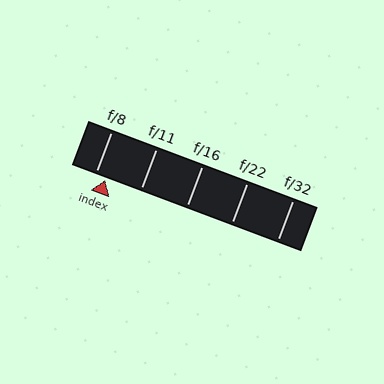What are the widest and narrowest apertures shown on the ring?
The widest aperture shown is f/8 and the narrowest is f/32.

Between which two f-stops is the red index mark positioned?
The index mark is between f/8 and f/11.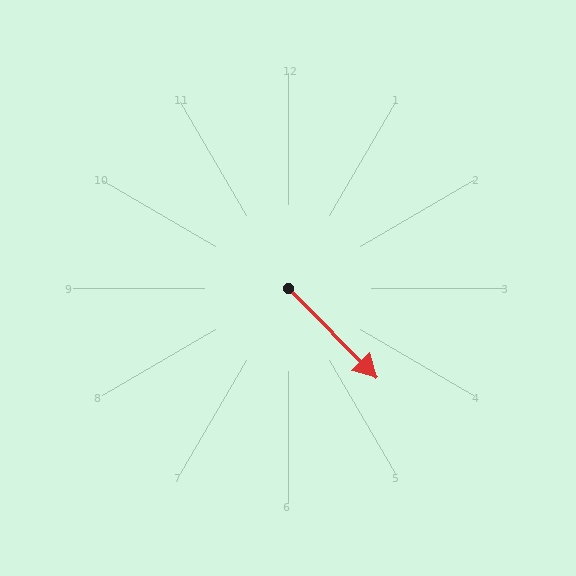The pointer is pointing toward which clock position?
Roughly 5 o'clock.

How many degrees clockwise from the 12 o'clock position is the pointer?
Approximately 135 degrees.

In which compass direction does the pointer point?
Southeast.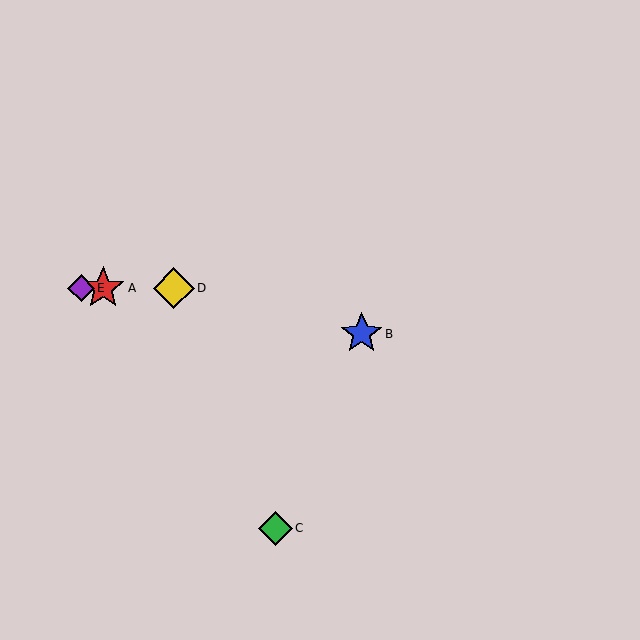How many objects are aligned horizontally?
3 objects (A, D, E) are aligned horizontally.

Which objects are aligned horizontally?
Objects A, D, E are aligned horizontally.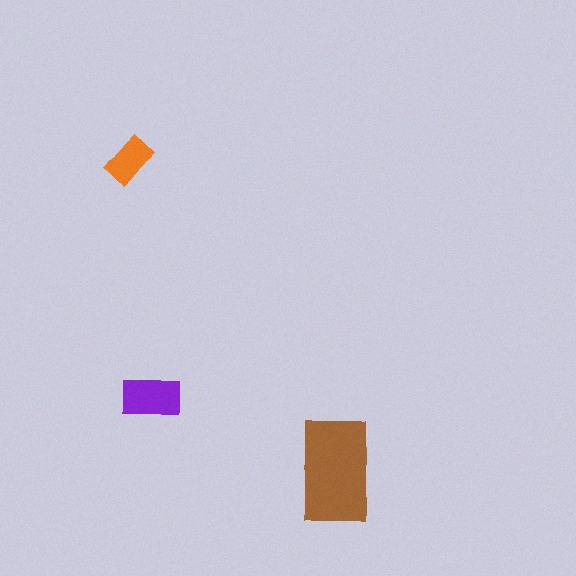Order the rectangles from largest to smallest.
the brown one, the purple one, the orange one.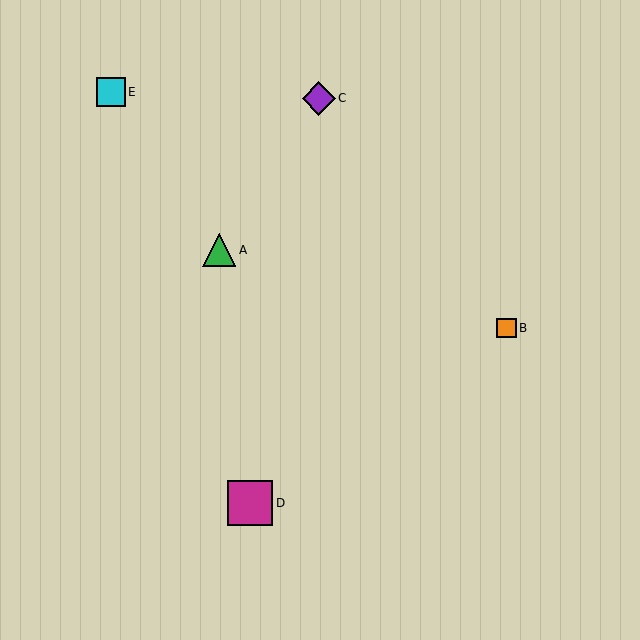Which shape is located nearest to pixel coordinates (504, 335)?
The orange square (labeled B) at (507, 328) is nearest to that location.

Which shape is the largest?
The magenta square (labeled D) is the largest.